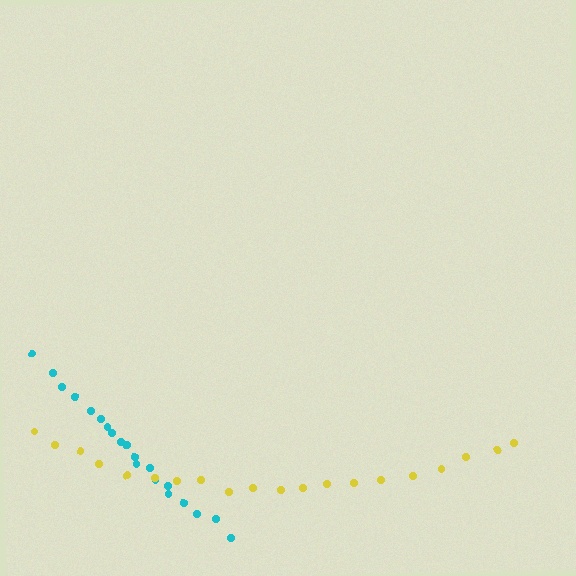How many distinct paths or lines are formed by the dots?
There are 2 distinct paths.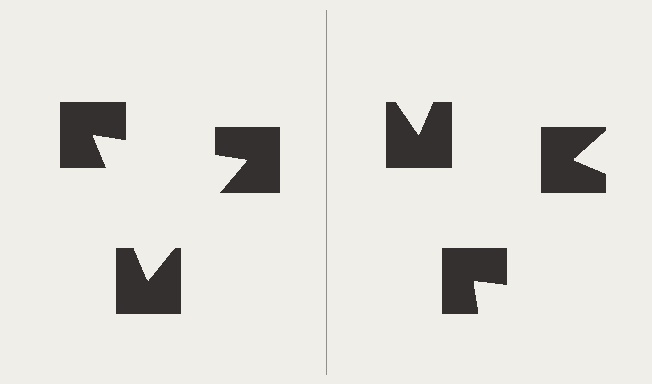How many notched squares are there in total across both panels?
6 — 3 on each side.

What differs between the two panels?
The notched squares are positioned identically on both sides; only the wedge orientations differ. On the left they align to a triangle; on the right they are misaligned.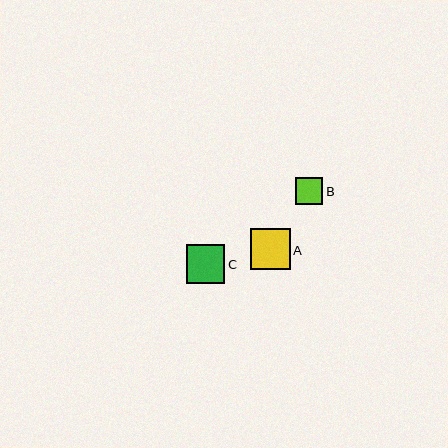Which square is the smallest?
Square B is the smallest with a size of approximately 27 pixels.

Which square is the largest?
Square A is the largest with a size of approximately 40 pixels.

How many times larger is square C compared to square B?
Square C is approximately 1.4 times the size of square B.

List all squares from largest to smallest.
From largest to smallest: A, C, B.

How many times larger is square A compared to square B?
Square A is approximately 1.5 times the size of square B.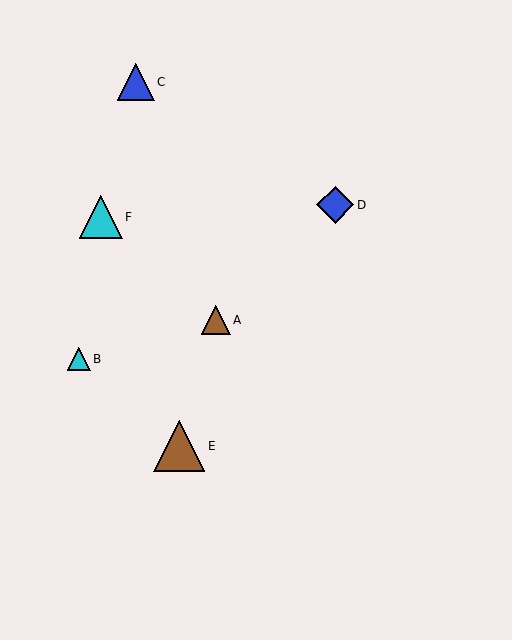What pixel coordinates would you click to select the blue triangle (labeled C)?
Click at (136, 82) to select the blue triangle C.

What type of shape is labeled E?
Shape E is a brown triangle.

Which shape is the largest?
The brown triangle (labeled E) is the largest.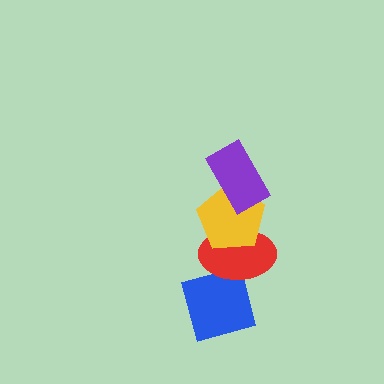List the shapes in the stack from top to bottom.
From top to bottom: the purple rectangle, the yellow pentagon, the red ellipse, the blue square.